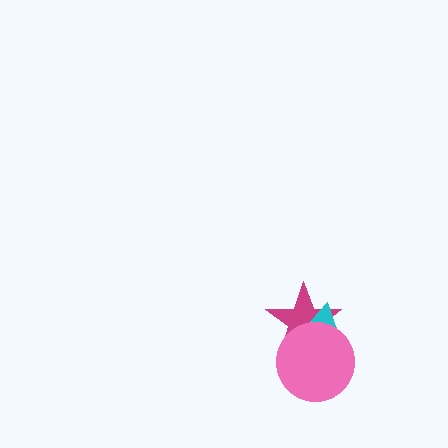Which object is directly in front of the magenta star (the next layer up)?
The cyan triangle is directly in front of the magenta star.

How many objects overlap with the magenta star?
2 objects overlap with the magenta star.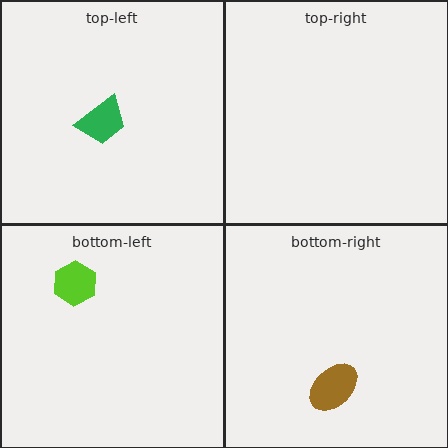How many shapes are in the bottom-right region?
1.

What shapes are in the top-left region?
The green trapezoid.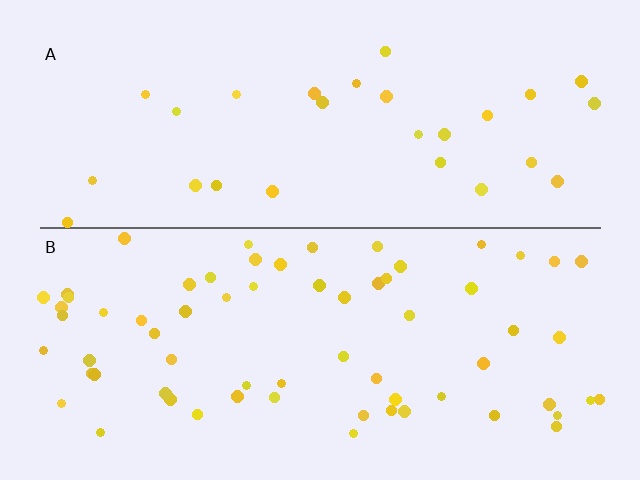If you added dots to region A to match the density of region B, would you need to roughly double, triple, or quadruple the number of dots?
Approximately double.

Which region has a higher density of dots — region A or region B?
B (the bottom).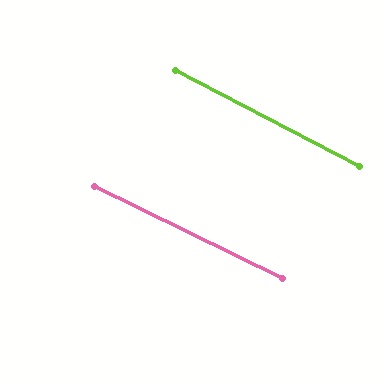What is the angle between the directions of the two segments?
Approximately 2 degrees.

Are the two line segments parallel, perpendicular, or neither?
Parallel — their directions differ by only 1.8°.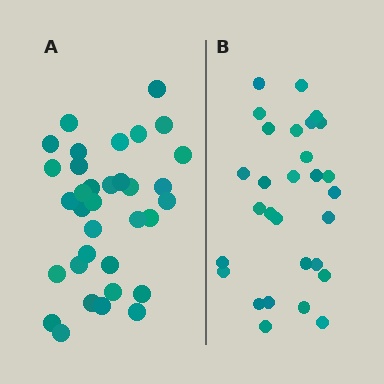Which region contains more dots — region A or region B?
Region A (the left region) has more dots.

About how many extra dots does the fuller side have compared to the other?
Region A has about 5 more dots than region B.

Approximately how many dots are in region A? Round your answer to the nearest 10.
About 30 dots. (The exact count is 34, which rounds to 30.)